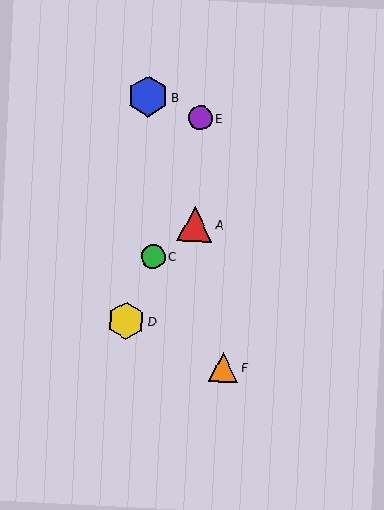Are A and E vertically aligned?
Yes, both are at x≈195.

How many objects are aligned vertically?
2 objects (A, E) are aligned vertically.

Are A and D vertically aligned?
No, A is at x≈195 and D is at x≈126.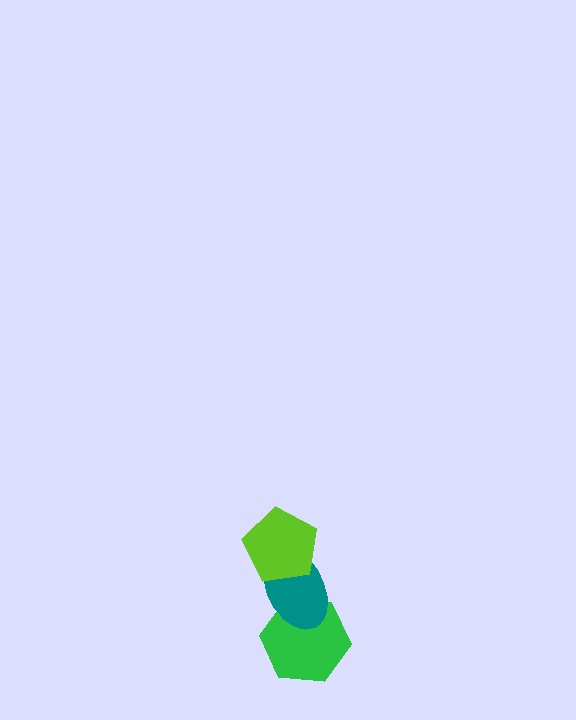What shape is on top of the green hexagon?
The teal ellipse is on top of the green hexagon.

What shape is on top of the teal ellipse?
The lime pentagon is on top of the teal ellipse.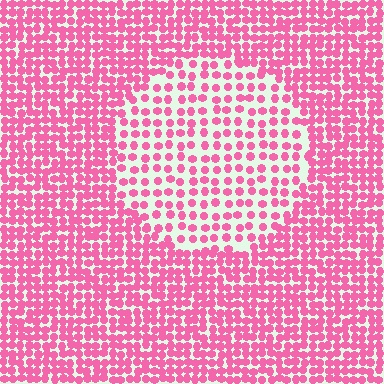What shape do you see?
I see a circle.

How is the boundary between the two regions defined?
The boundary is defined by a change in element density (approximately 2.0x ratio). All elements are the same color, size, and shape.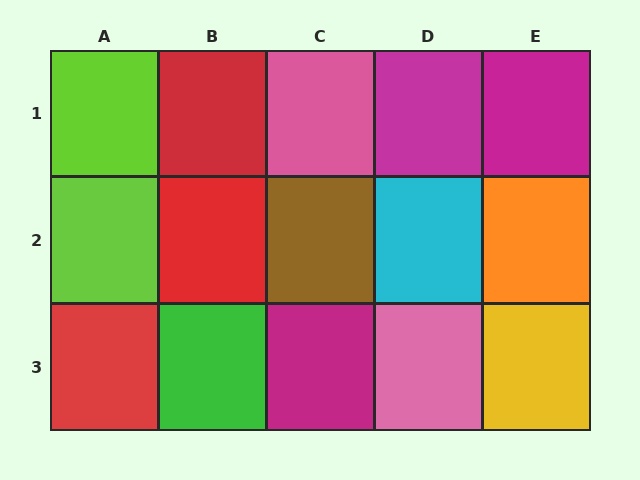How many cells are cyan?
1 cell is cyan.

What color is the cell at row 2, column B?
Red.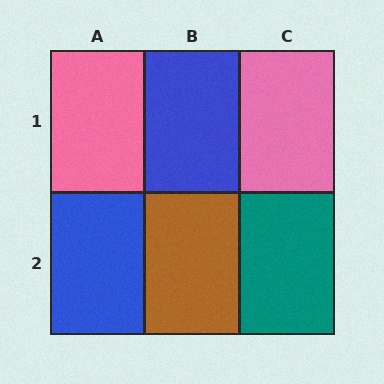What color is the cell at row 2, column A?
Blue.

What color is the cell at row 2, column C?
Teal.